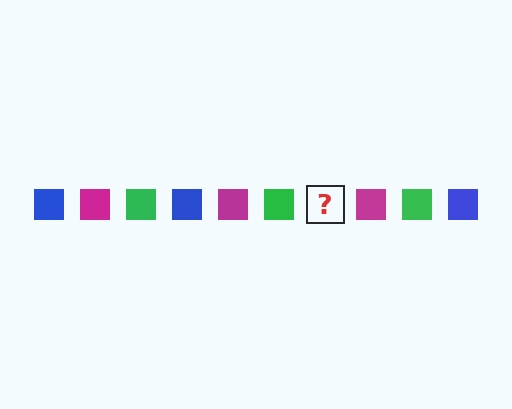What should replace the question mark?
The question mark should be replaced with a blue square.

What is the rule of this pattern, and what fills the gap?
The rule is that the pattern cycles through blue, magenta, green squares. The gap should be filled with a blue square.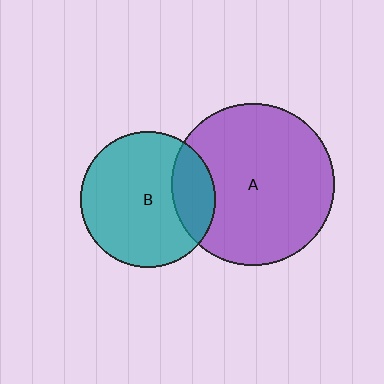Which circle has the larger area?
Circle A (purple).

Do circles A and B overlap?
Yes.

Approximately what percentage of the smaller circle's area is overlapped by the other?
Approximately 20%.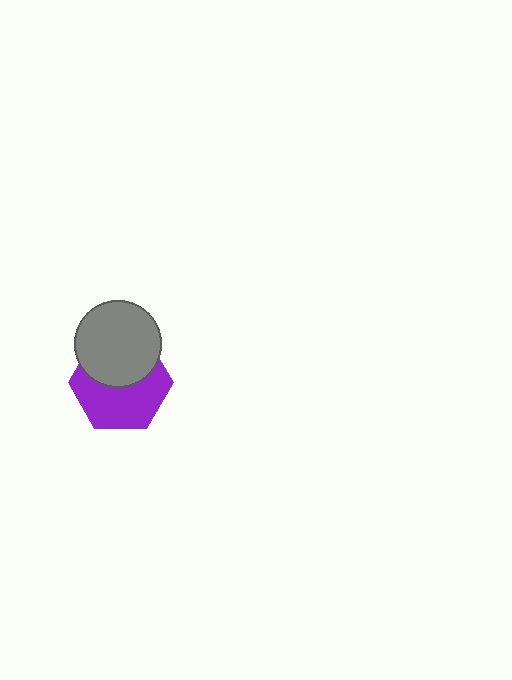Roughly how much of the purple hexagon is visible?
About half of it is visible (roughly 57%).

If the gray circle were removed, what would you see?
You would see the complete purple hexagon.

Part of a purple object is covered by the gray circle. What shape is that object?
It is a hexagon.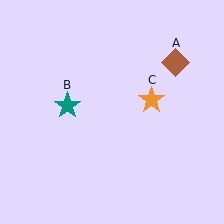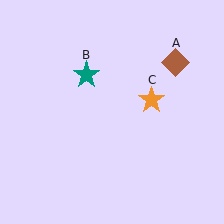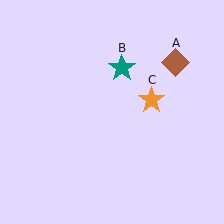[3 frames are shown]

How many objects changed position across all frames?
1 object changed position: teal star (object B).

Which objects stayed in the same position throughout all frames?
Brown diamond (object A) and orange star (object C) remained stationary.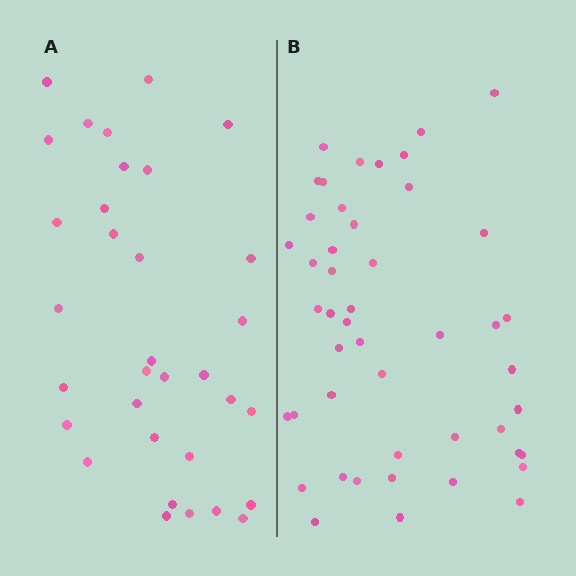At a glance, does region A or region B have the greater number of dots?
Region B (the right region) has more dots.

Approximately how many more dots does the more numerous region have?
Region B has approximately 15 more dots than region A.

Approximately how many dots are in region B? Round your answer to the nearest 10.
About 50 dots. (The exact count is 47, which rounds to 50.)